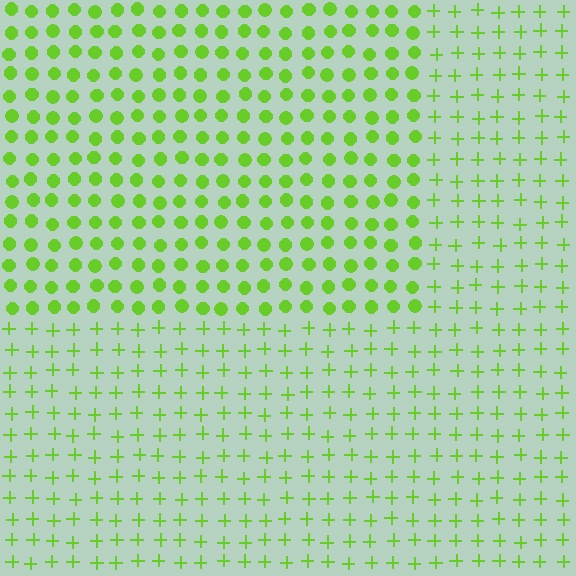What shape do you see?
I see a rectangle.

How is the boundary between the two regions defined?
The boundary is defined by a change in element shape: circles inside vs. plus signs outside. All elements share the same color and spacing.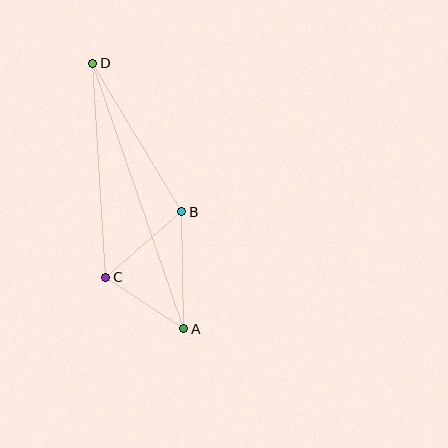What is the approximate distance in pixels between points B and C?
The distance between B and C is approximately 100 pixels.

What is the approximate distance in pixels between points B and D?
The distance between B and D is approximately 173 pixels.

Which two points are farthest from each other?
Points A and D are farthest from each other.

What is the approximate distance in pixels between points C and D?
The distance between C and D is approximately 215 pixels.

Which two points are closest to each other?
Points A and C are closest to each other.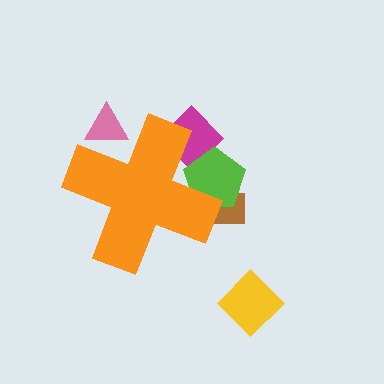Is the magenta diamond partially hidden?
Yes, the magenta diamond is partially hidden behind the orange cross.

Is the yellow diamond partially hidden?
No, the yellow diamond is fully visible.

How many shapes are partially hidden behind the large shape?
4 shapes are partially hidden.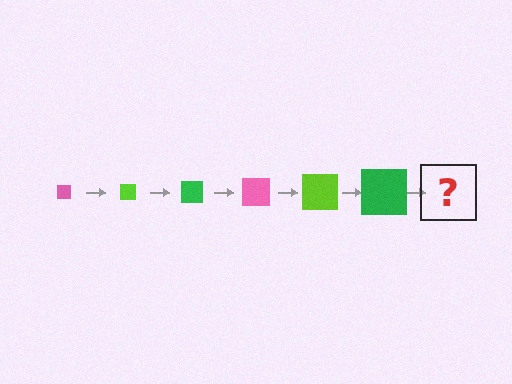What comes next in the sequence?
The next element should be a pink square, larger than the previous one.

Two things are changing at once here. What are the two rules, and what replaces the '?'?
The two rules are that the square grows larger each step and the color cycles through pink, lime, and green. The '?' should be a pink square, larger than the previous one.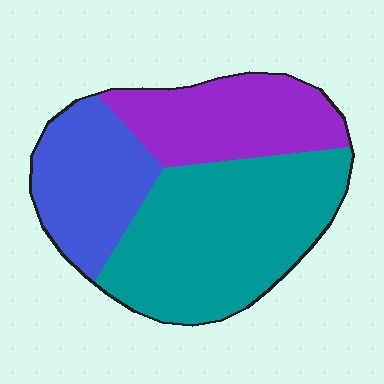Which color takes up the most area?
Teal, at roughly 50%.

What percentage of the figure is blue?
Blue takes up between a sixth and a third of the figure.